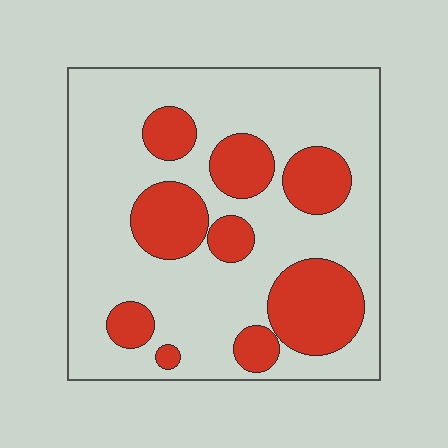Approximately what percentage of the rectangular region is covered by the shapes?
Approximately 30%.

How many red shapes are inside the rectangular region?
9.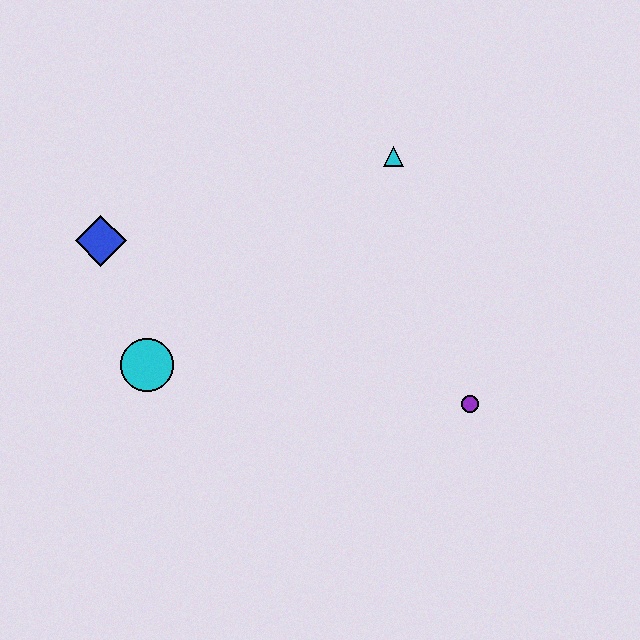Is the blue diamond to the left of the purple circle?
Yes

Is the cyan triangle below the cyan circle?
No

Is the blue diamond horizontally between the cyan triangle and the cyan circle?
No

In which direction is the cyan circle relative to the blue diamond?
The cyan circle is below the blue diamond.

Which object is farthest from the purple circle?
The blue diamond is farthest from the purple circle.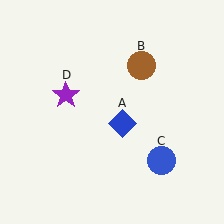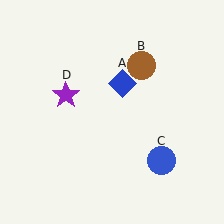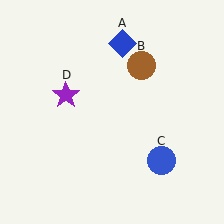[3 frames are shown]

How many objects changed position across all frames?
1 object changed position: blue diamond (object A).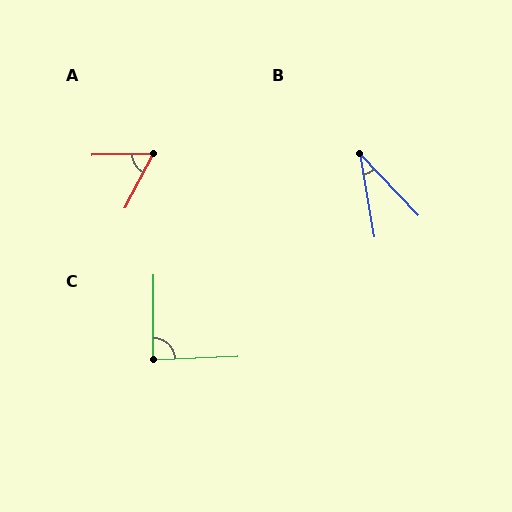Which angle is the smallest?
B, at approximately 33 degrees.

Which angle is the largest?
C, at approximately 88 degrees.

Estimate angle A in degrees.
Approximately 61 degrees.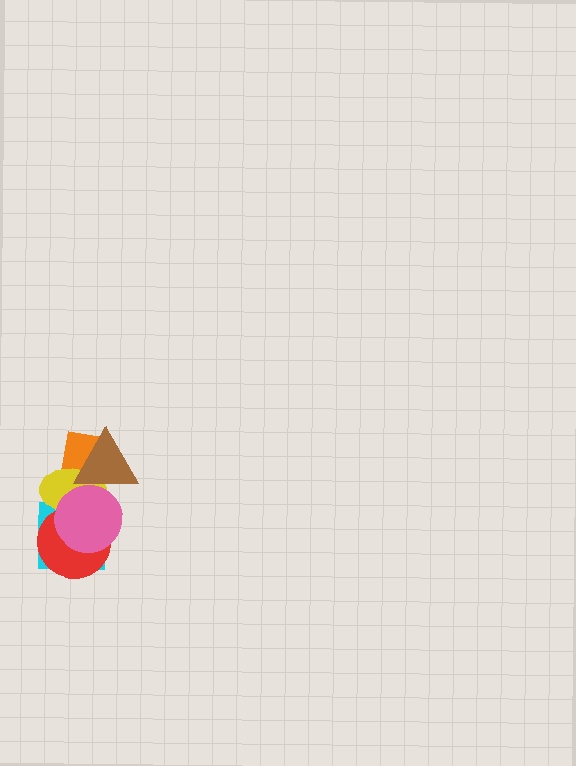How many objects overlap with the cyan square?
3 objects overlap with the cyan square.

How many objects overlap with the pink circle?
5 objects overlap with the pink circle.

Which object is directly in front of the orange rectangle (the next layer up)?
The yellow ellipse is directly in front of the orange rectangle.